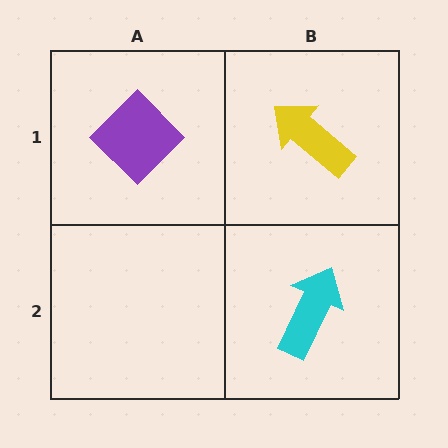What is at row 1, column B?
A yellow arrow.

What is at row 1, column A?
A purple diamond.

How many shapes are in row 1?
2 shapes.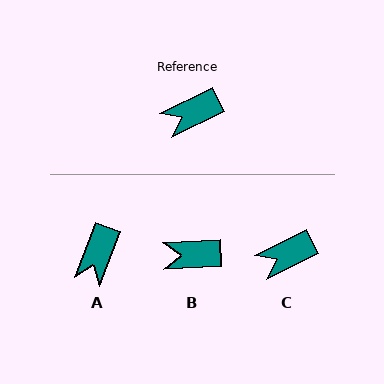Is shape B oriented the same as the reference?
No, it is off by about 24 degrees.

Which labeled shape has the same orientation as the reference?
C.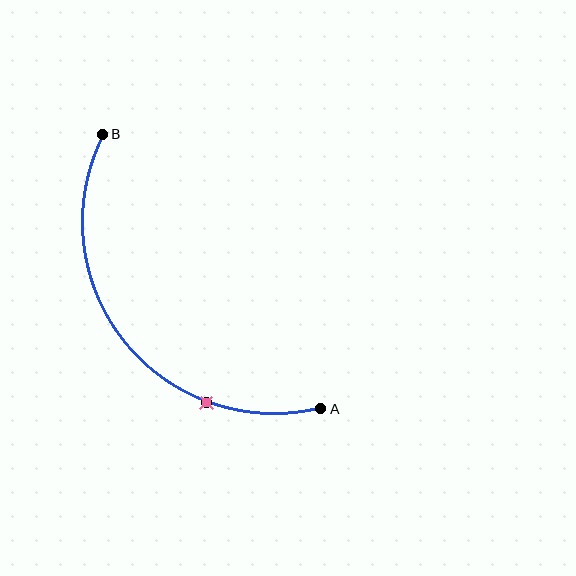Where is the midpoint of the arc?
The arc midpoint is the point on the curve farthest from the straight line joining A and B. It sits below and to the left of that line.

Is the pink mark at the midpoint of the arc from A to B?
No. The pink mark lies on the arc but is closer to endpoint A. The arc midpoint would be at the point on the curve equidistant along the arc from both A and B.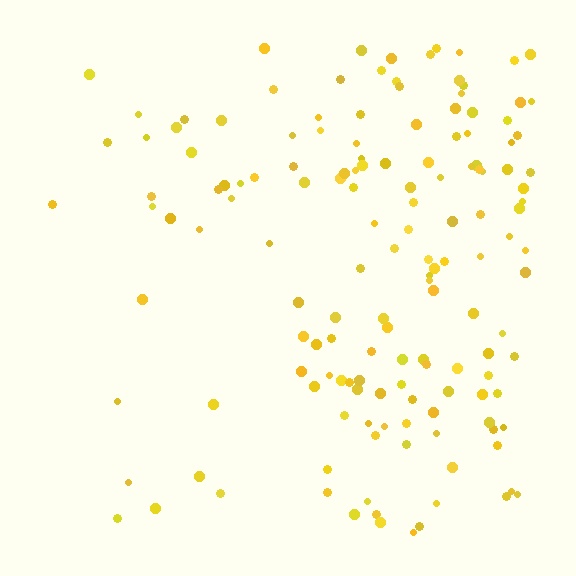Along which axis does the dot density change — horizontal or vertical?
Horizontal.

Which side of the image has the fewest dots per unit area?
The left.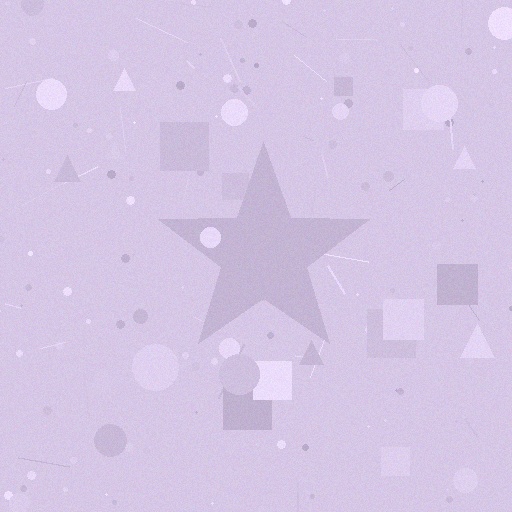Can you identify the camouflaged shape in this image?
The camouflaged shape is a star.